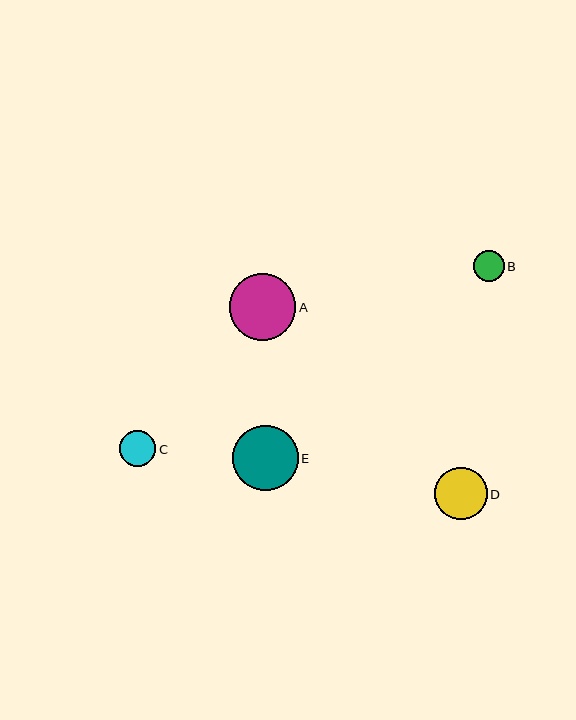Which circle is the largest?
Circle A is the largest with a size of approximately 67 pixels.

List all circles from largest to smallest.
From largest to smallest: A, E, D, C, B.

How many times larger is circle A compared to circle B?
Circle A is approximately 2.1 times the size of circle B.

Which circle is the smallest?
Circle B is the smallest with a size of approximately 31 pixels.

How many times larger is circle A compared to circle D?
Circle A is approximately 1.3 times the size of circle D.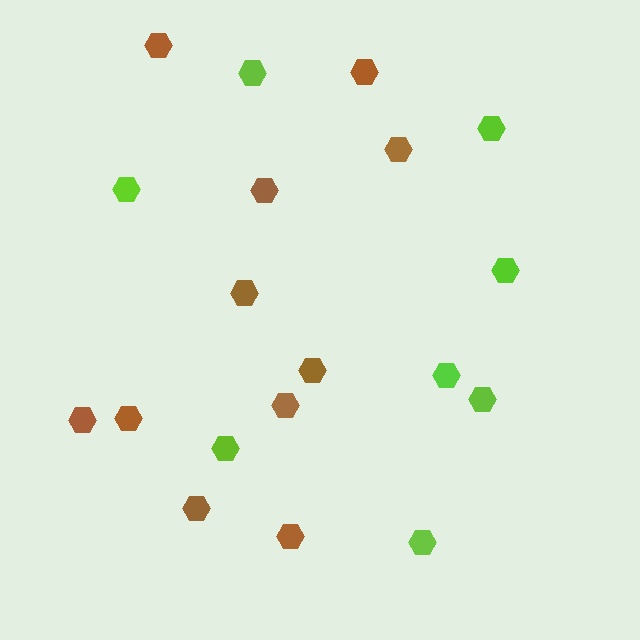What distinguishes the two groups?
There are 2 groups: one group of brown hexagons (11) and one group of lime hexagons (8).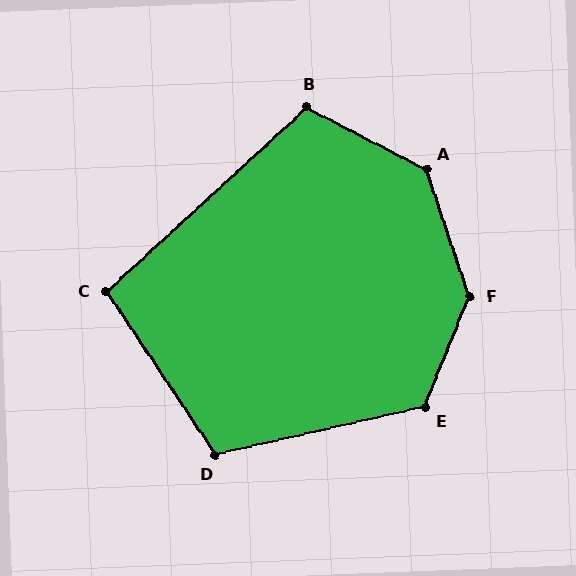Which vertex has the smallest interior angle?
C, at approximately 99 degrees.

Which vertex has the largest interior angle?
F, at approximately 139 degrees.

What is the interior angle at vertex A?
Approximately 137 degrees (obtuse).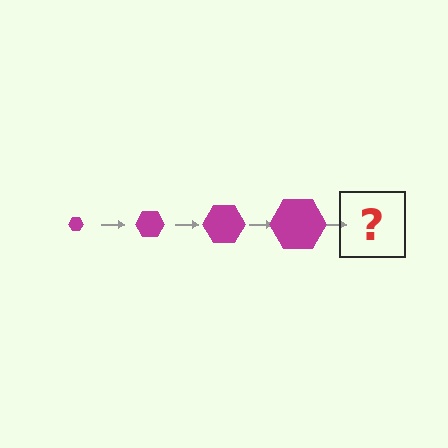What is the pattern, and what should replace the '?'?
The pattern is that the hexagon gets progressively larger each step. The '?' should be a magenta hexagon, larger than the previous one.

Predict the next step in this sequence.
The next step is a magenta hexagon, larger than the previous one.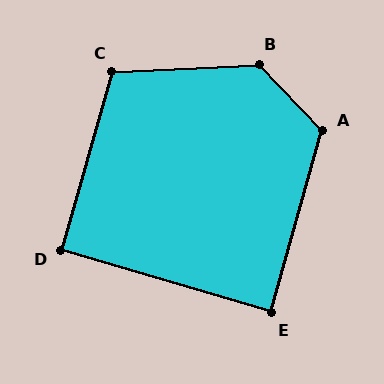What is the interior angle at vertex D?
Approximately 90 degrees (approximately right).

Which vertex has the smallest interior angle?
E, at approximately 89 degrees.